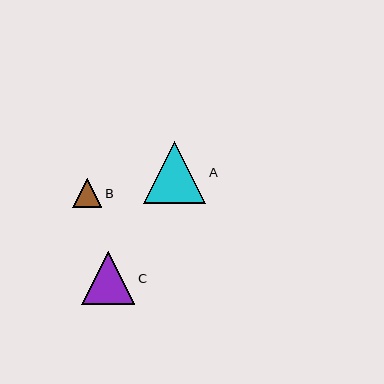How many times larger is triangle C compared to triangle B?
Triangle C is approximately 1.8 times the size of triangle B.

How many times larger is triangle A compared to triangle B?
Triangle A is approximately 2.1 times the size of triangle B.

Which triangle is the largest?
Triangle A is the largest with a size of approximately 62 pixels.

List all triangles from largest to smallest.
From largest to smallest: A, C, B.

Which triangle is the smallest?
Triangle B is the smallest with a size of approximately 29 pixels.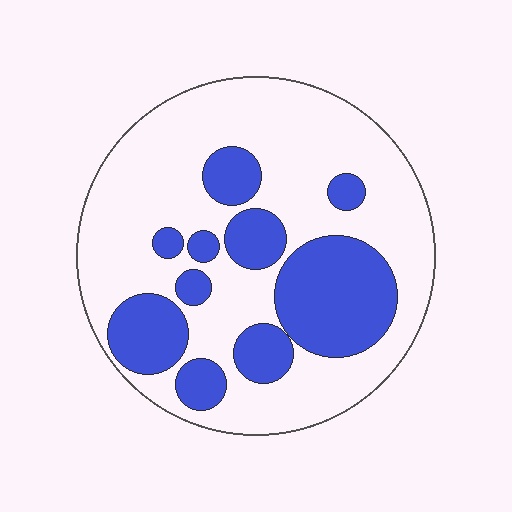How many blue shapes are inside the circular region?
10.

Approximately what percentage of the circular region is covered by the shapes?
Approximately 30%.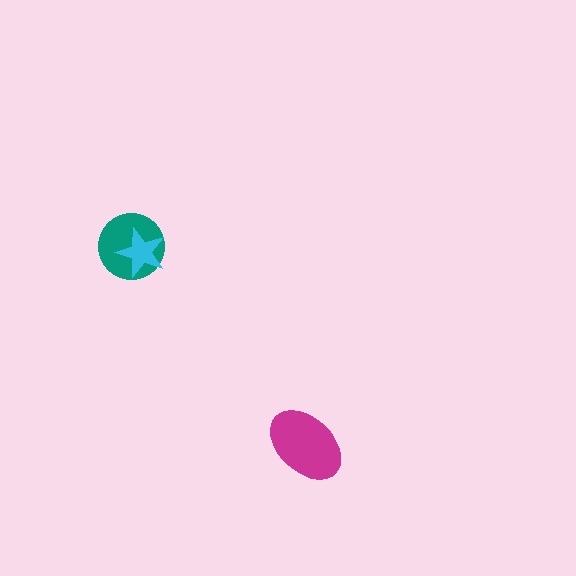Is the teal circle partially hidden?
Yes, it is partially covered by another shape.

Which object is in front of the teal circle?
The cyan star is in front of the teal circle.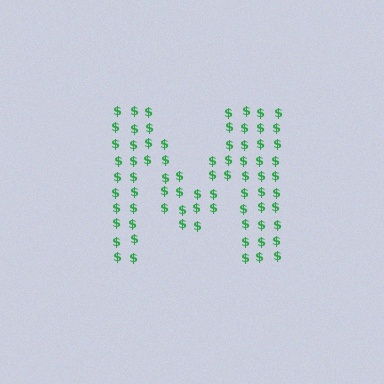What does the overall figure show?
The overall figure shows the letter M.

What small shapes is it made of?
It is made of small dollar signs.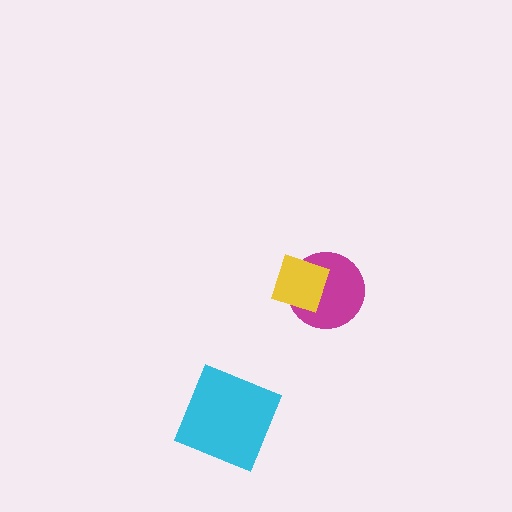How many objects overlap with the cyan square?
0 objects overlap with the cyan square.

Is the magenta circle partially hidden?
Yes, it is partially covered by another shape.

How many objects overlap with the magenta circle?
1 object overlaps with the magenta circle.